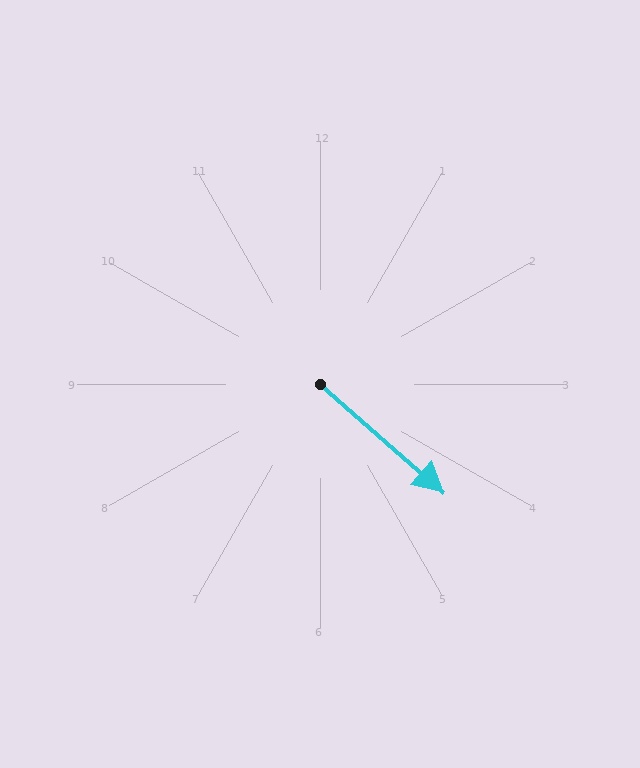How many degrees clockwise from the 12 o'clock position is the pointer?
Approximately 131 degrees.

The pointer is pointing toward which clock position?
Roughly 4 o'clock.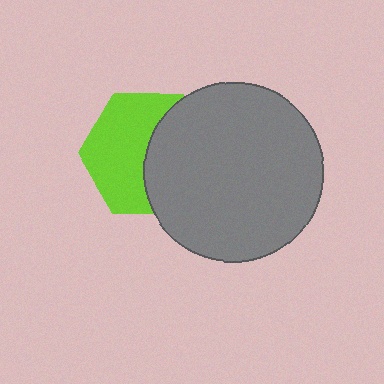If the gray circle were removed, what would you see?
You would see the complete lime hexagon.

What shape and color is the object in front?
The object in front is a gray circle.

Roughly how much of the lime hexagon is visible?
About half of it is visible (roughly 56%).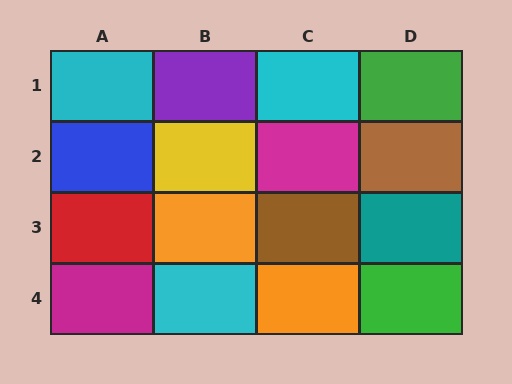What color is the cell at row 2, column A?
Blue.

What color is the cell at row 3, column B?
Orange.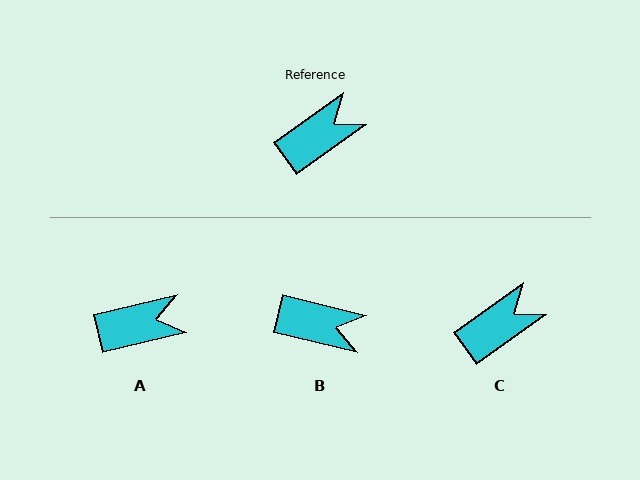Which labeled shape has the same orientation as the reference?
C.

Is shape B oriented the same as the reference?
No, it is off by about 49 degrees.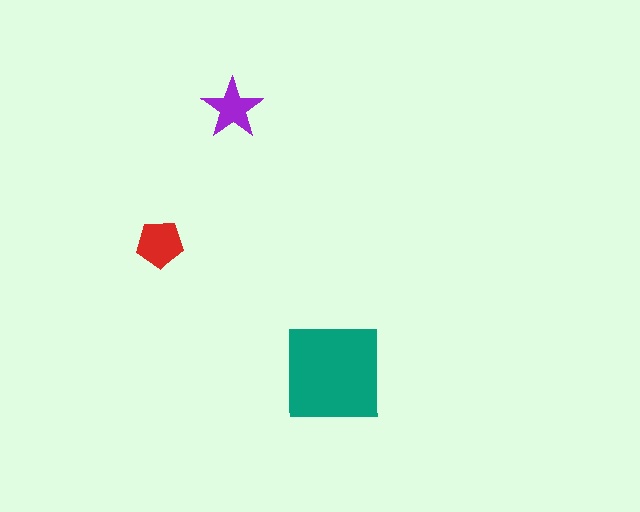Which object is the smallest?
The purple star.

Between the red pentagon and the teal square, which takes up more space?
The teal square.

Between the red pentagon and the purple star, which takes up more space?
The red pentagon.